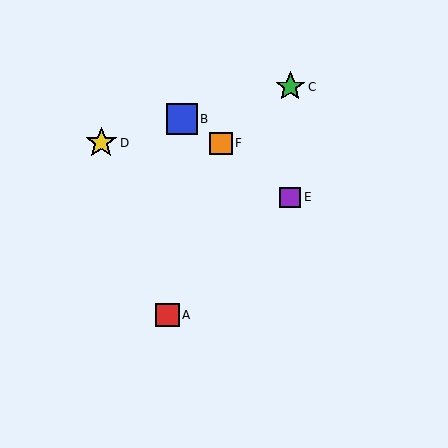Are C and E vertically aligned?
Yes, both are at x≈290.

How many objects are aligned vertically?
2 objects (C, E) are aligned vertically.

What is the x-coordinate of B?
Object B is at x≈182.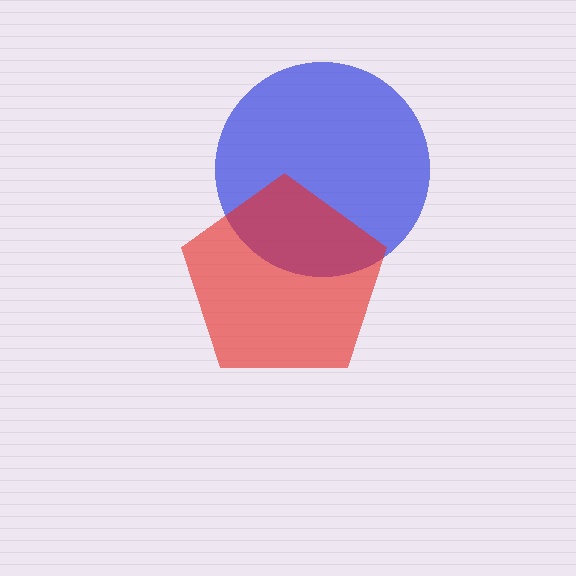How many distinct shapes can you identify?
There are 2 distinct shapes: a blue circle, a red pentagon.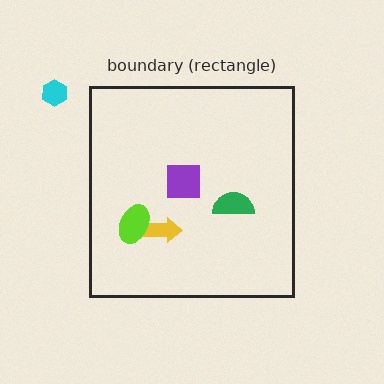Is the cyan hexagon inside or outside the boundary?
Outside.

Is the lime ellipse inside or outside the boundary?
Inside.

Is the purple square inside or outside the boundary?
Inside.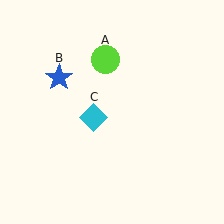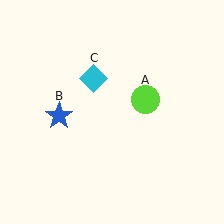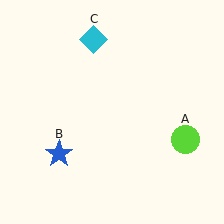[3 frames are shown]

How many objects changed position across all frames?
3 objects changed position: lime circle (object A), blue star (object B), cyan diamond (object C).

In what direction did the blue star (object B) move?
The blue star (object B) moved down.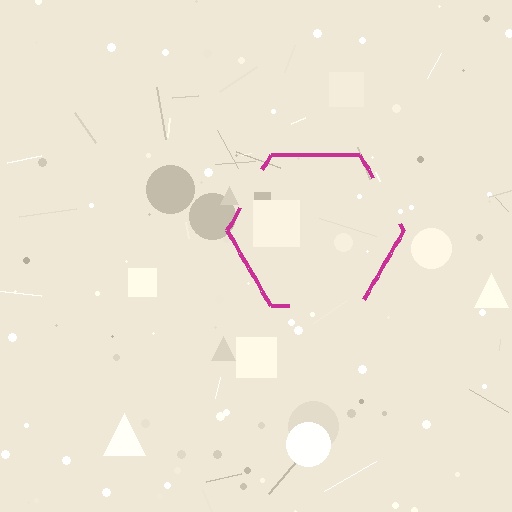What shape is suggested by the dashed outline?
The dashed outline suggests a hexagon.